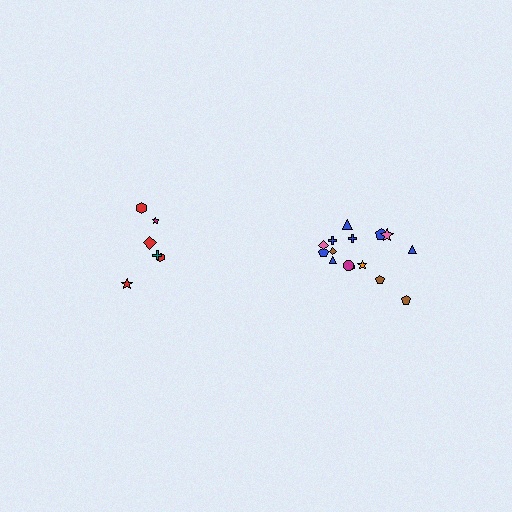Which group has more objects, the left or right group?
The right group.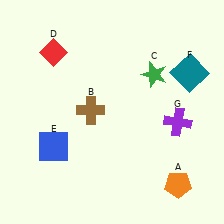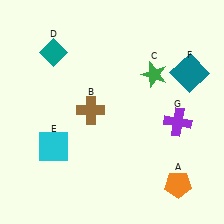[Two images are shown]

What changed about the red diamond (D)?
In Image 1, D is red. In Image 2, it changed to teal.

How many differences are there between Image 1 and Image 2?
There are 2 differences between the two images.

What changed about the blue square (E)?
In Image 1, E is blue. In Image 2, it changed to cyan.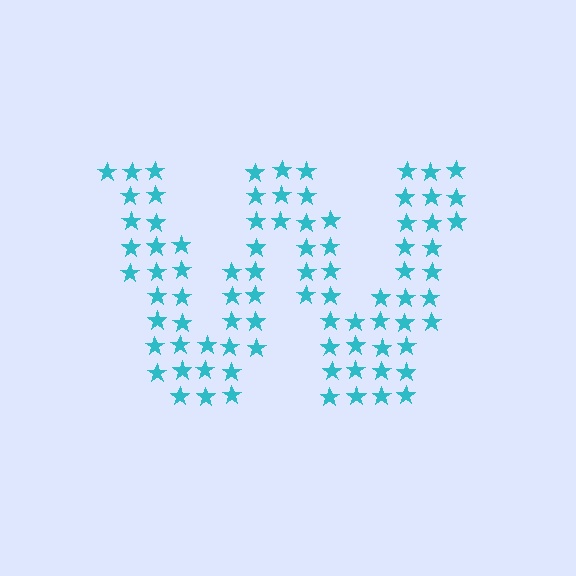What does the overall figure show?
The overall figure shows the letter W.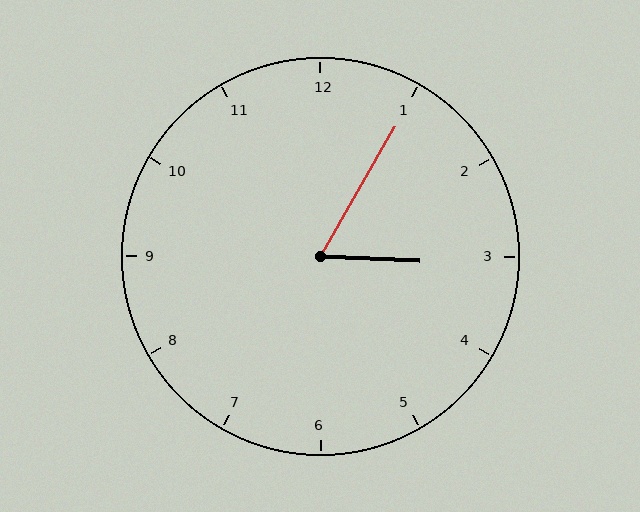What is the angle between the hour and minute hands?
Approximately 62 degrees.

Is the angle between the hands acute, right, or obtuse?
It is acute.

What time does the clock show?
3:05.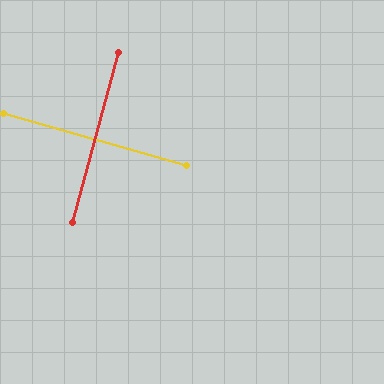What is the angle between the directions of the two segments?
Approximately 89 degrees.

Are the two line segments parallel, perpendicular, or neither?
Perpendicular — they meet at approximately 89°.